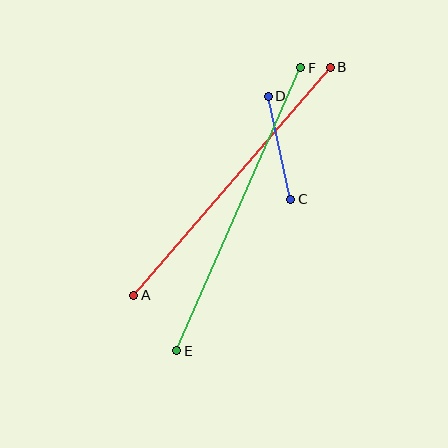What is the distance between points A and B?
The distance is approximately 301 pixels.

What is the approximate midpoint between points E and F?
The midpoint is at approximately (239, 209) pixels.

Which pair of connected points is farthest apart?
Points E and F are farthest apart.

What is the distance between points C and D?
The distance is approximately 106 pixels.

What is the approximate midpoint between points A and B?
The midpoint is at approximately (232, 181) pixels.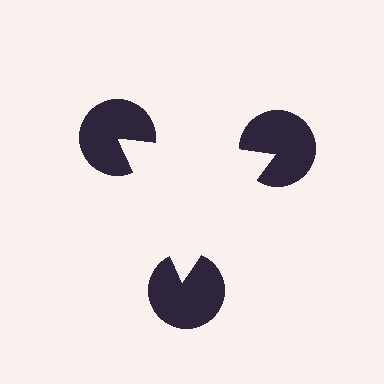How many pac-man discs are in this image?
There are 3 — one at each vertex of the illusory triangle.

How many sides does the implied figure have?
3 sides.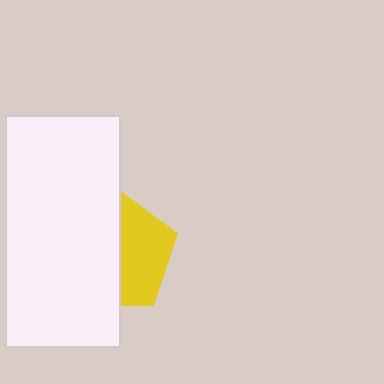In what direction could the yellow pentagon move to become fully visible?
The yellow pentagon could move right. That would shift it out from behind the white rectangle entirely.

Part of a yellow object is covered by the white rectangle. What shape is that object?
It is a pentagon.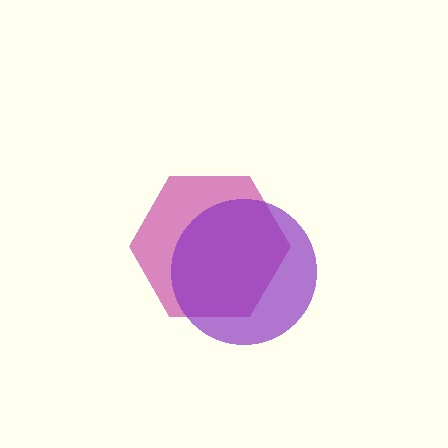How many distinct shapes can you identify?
There are 2 distinct shapes: a magenta hexagon, a purple circle.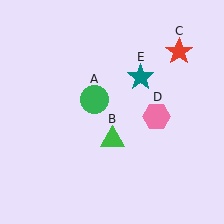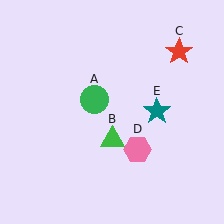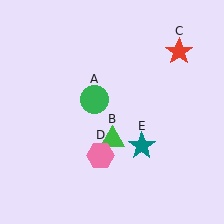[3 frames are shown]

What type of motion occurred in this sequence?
The pink hexagon (object D), teal star (object E) rotated clockwise around the center of the scene.